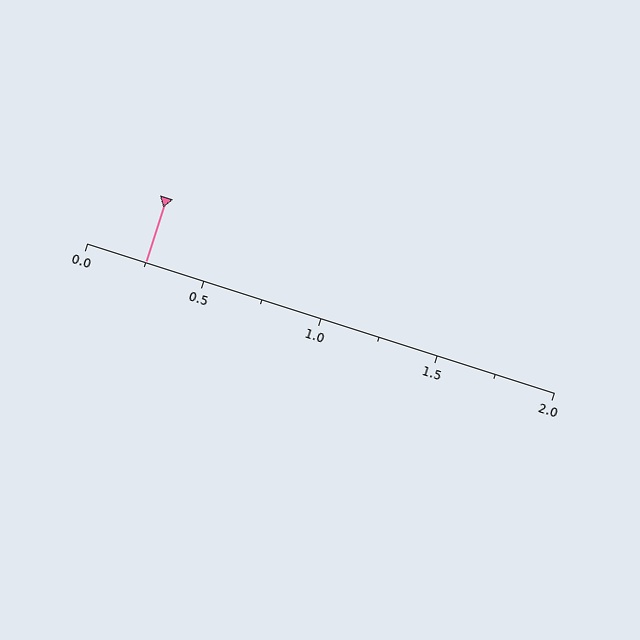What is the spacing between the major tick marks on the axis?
The major ticks are spaced 0.5 apart.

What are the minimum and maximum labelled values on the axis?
The axis runs from 0.0 to 2.0.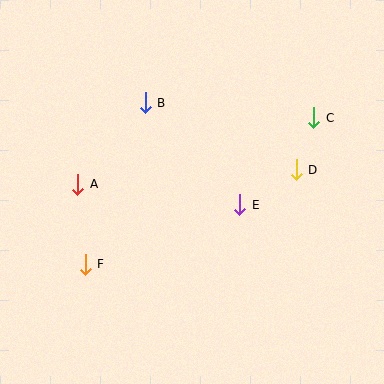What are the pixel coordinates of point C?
Point C is at (314, 118).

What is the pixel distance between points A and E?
The distance between A and E is 164 pixels.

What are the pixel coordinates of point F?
Point F is at (85, 264).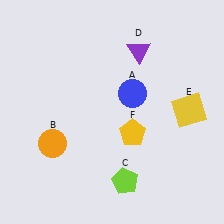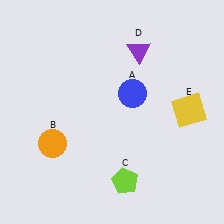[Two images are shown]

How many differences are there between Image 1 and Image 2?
There is 1 difference between the two images.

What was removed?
The yellow pentagon (F) was removed in Image 2.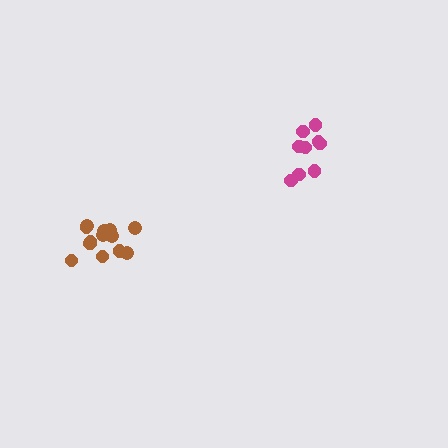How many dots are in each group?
Group 1: 13 dots, Group 2: 9 dots (22 total).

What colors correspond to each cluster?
The clusters are colored: brown, magenta.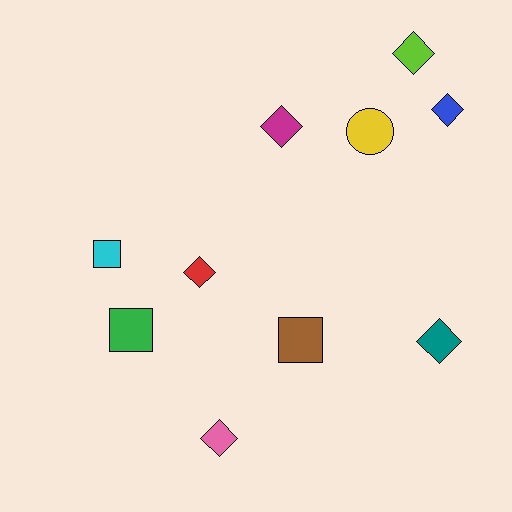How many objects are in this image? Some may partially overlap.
There are 10 objects.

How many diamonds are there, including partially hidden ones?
There are 6 diamonds.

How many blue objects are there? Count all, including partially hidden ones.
There is 1 blue object.